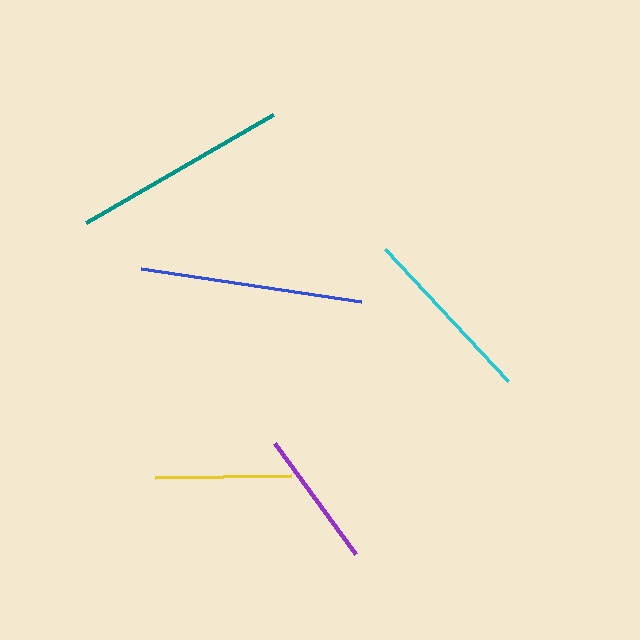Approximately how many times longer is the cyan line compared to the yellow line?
The cyan line is approximately 1.3 times the length of the yellow line.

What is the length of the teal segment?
The teal segment is approximately 216 pixels long.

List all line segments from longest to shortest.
From longest to shortest: blue, teal, cyan, purple, yellow.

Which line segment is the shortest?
The yellow line is the shortest at approximately 136 pixels.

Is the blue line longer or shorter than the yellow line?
The blue line is longer than the yellow line.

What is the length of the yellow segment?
The yellow segment is approximately 136 pixels long.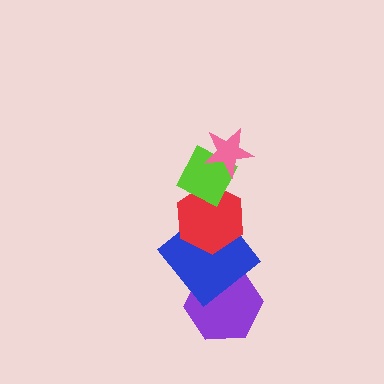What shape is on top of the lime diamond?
The pink star is on top of the lime diamond.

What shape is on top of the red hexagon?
The lime diamond is on top of the red hexagon.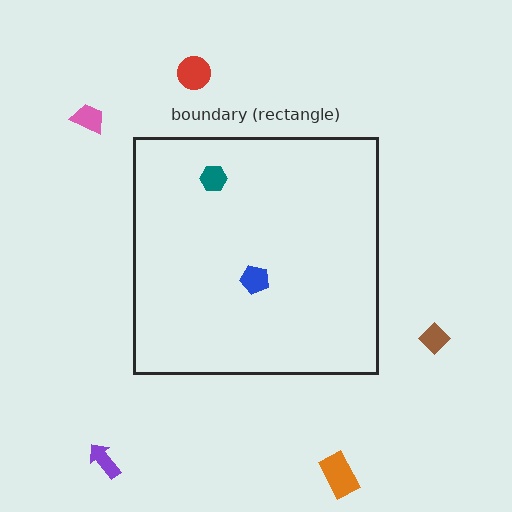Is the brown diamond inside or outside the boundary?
Outside.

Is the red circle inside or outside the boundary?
Outside.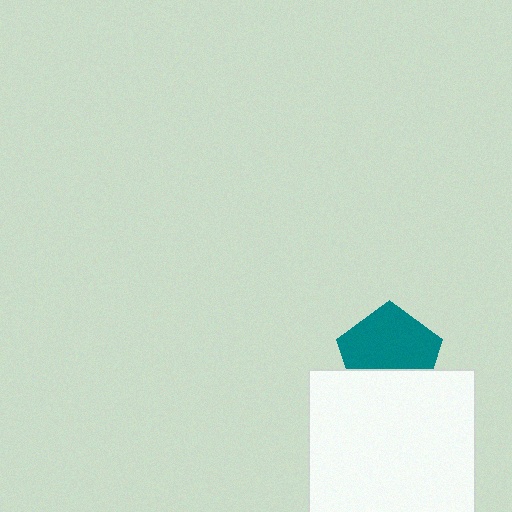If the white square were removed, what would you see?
You would see the complete teal pentagon.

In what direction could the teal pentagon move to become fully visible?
The teal pentagon could move up. That would shift it out from behind the white square entirely.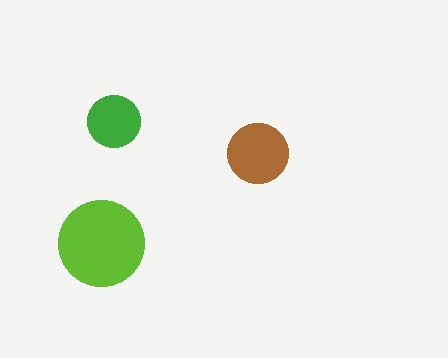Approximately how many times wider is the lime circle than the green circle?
About 1.5 times wider.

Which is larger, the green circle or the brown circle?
The brown one.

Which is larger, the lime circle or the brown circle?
The lime one.